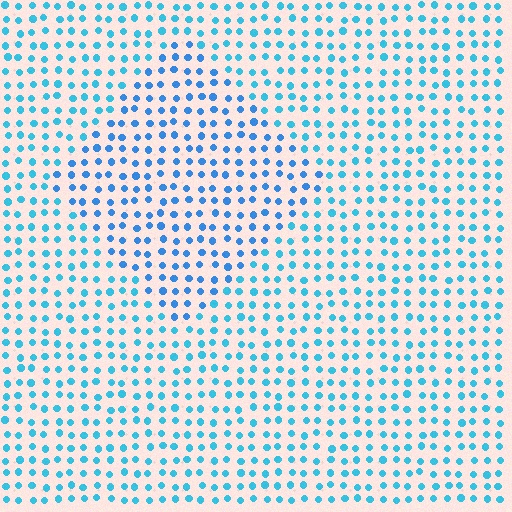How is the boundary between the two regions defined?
The boundary is defined purely by a slight shift in hue (about 20 degrees). Spacing, size, and orientation are identical on both sides.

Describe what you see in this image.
The image is filled with small cyan elements in a uniform arrangement. A diamond-shaped region is visible where the elements are tinted to a slightly different hue, forming a subtle color boundary.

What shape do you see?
I see a diamond.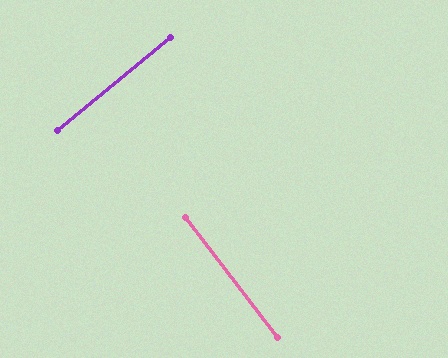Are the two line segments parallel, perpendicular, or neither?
Perpendicular — they meet at approximately 88°.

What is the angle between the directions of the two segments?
Approximately 88 degrees.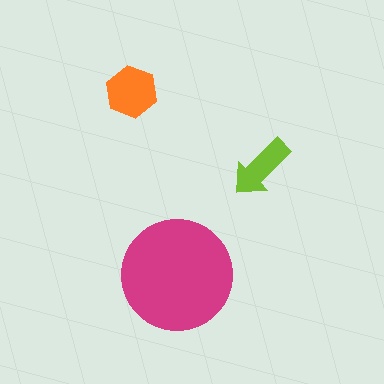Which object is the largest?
The magenta circle.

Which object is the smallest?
The lime arrow.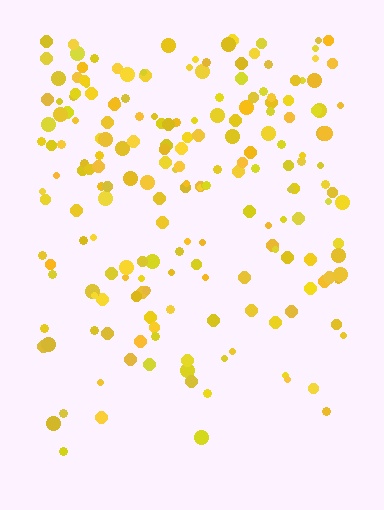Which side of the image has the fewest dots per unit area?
The bottom.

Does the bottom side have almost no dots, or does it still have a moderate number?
Still a moderate number, just noticeably fewer than the top.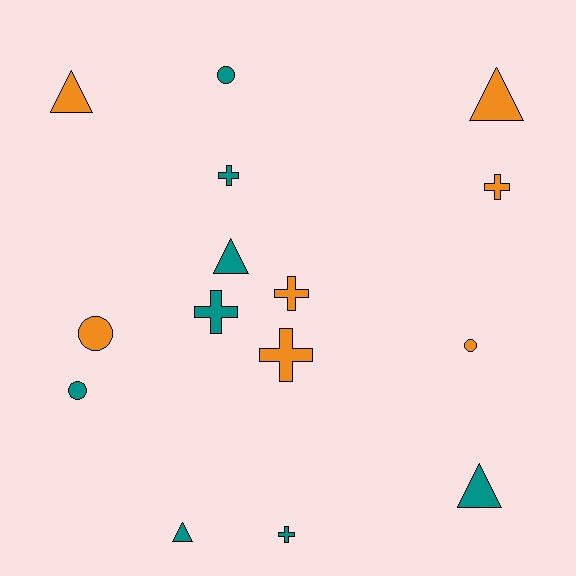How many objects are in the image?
There are 15 objects.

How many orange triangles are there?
There are 2 orange triangles.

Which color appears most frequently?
Teal, with 8 objects.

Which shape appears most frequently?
Cross, with 6 objects.